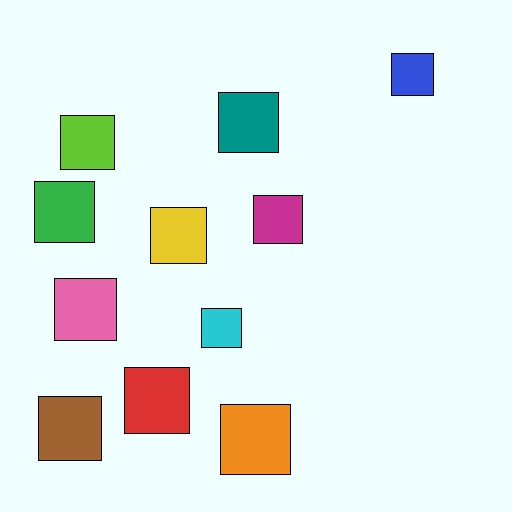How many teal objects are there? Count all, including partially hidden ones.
There is 1 teal object.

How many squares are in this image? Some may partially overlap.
There are 11 squares.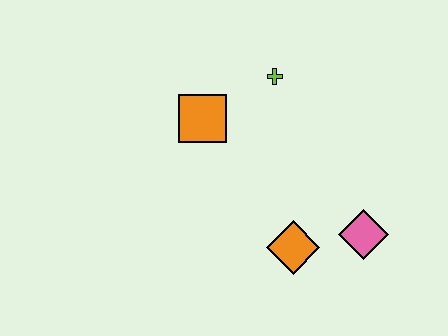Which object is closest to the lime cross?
The orange square is closest to the lime cross.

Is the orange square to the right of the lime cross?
No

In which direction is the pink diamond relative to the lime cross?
The pink diamond is below the lime cross.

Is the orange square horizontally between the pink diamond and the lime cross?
No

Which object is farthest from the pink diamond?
The orange square is farthest from the pink diamond.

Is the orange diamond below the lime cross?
Yes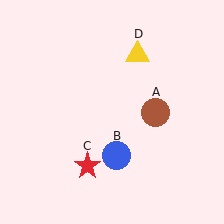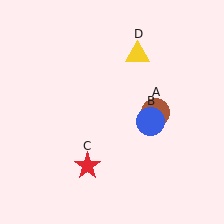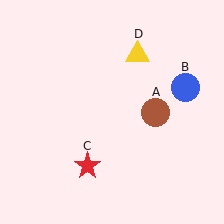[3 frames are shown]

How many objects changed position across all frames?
1 object changed position: blue circle (object B).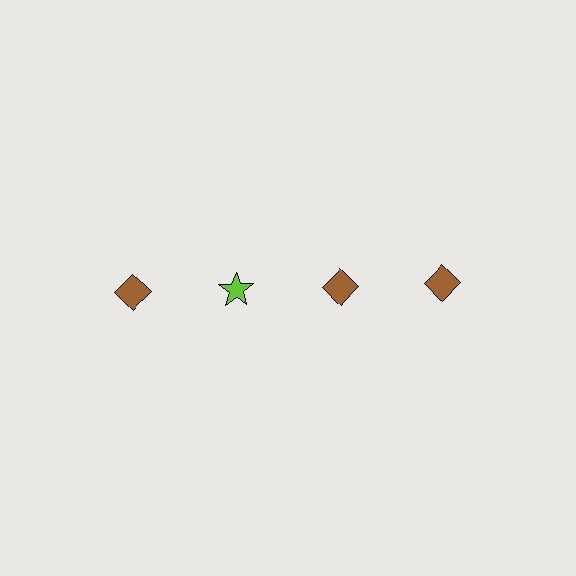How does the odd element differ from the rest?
It differs in both color (lime instead of brown) and shape (star instead of diamond).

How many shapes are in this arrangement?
There are 4 shapes arranged in a grid pattern.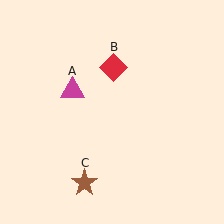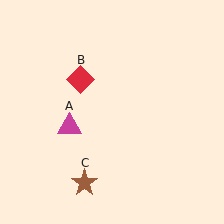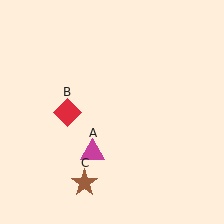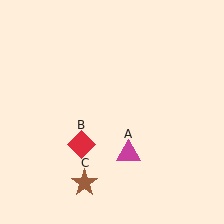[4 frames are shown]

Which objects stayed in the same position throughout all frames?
Brown star (object C) remained stationary.